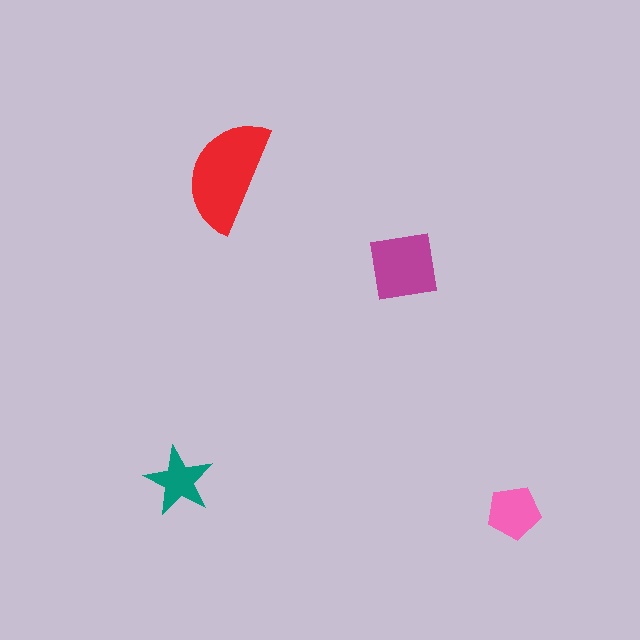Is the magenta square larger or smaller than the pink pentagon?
Larger.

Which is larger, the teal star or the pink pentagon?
The pink pentagon.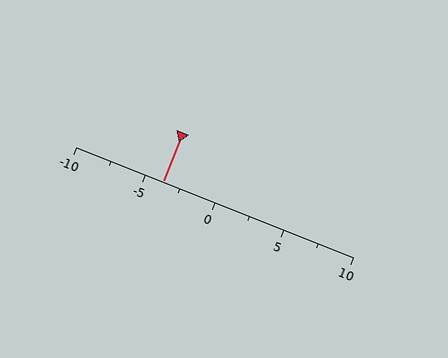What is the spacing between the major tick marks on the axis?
The major ticks are spaced 5 apart.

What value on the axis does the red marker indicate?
The marker indicates approximately -3.8.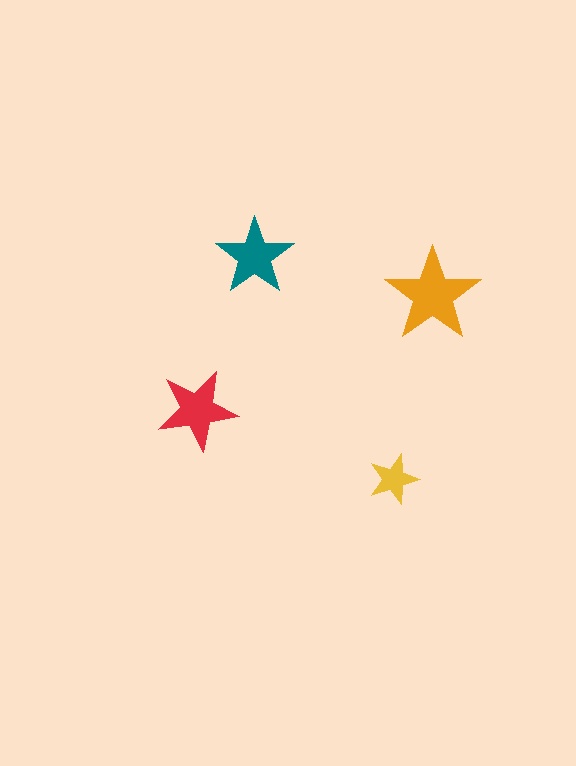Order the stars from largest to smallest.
the orange one, the red one, the teal one, the yellow one.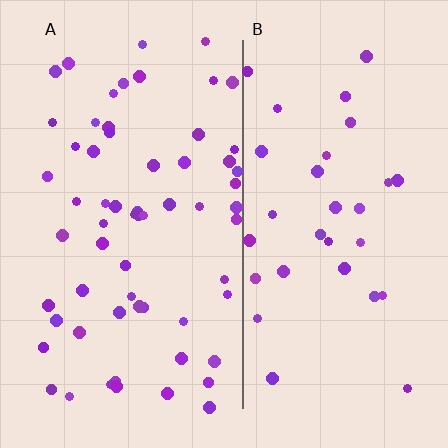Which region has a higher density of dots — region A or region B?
A (the left).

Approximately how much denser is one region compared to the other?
Approximately 2.0× — region A over region B.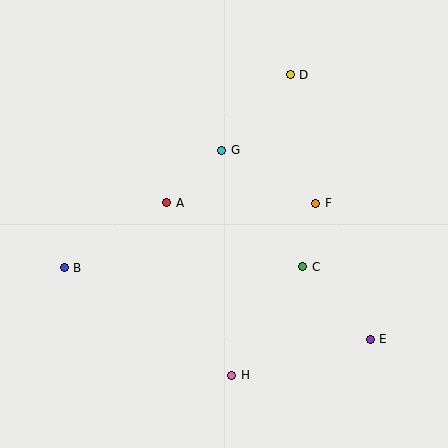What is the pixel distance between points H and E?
The distance between H and E is 143 pixels.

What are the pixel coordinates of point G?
Point G is at (222, 150).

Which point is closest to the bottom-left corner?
Point B is closest to the bottom-left corner.